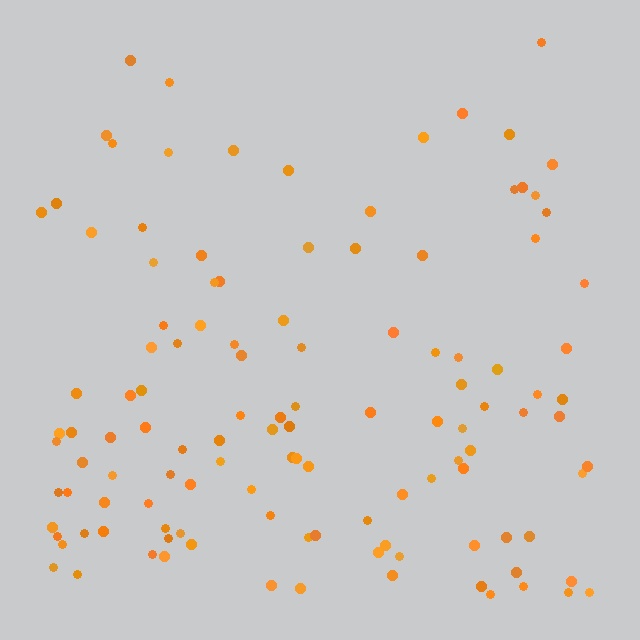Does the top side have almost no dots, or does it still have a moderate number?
Still a moderate number, just noticeably fewer than the bottom.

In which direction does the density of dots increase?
From top to bottom, with the bottom side densest.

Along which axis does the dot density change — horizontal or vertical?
Vertical.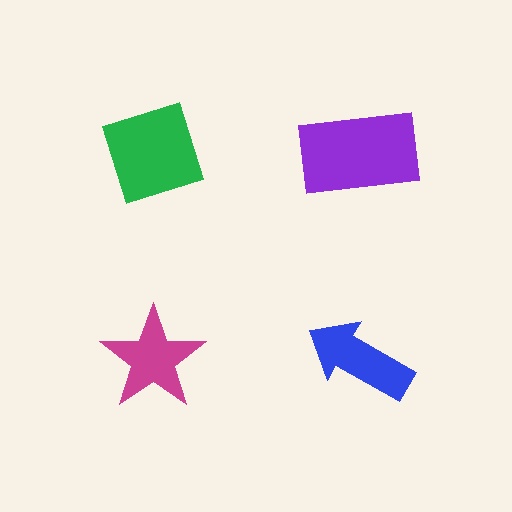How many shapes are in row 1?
2 shapes.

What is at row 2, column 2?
A blue arrow.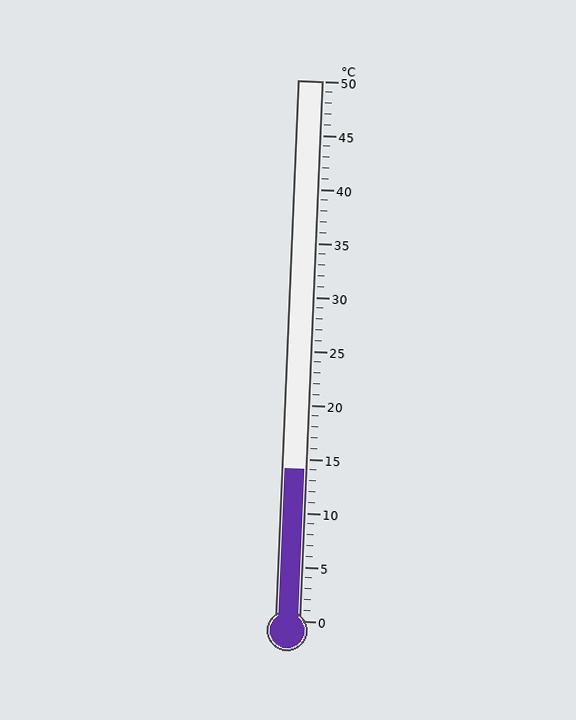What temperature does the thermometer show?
The thermometer shows approximately 14°C.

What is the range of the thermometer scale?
The thermometer scale ranges from 0°C to 50°C.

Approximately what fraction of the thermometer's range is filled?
The thermometer is filled to approximately 30% of its range.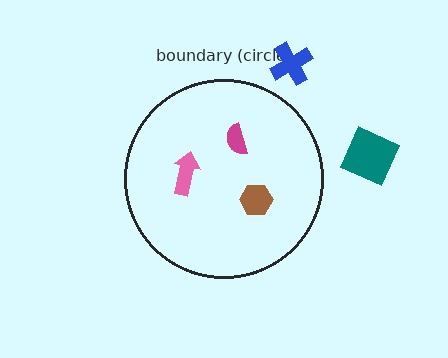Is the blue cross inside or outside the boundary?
Outside.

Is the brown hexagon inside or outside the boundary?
Inside.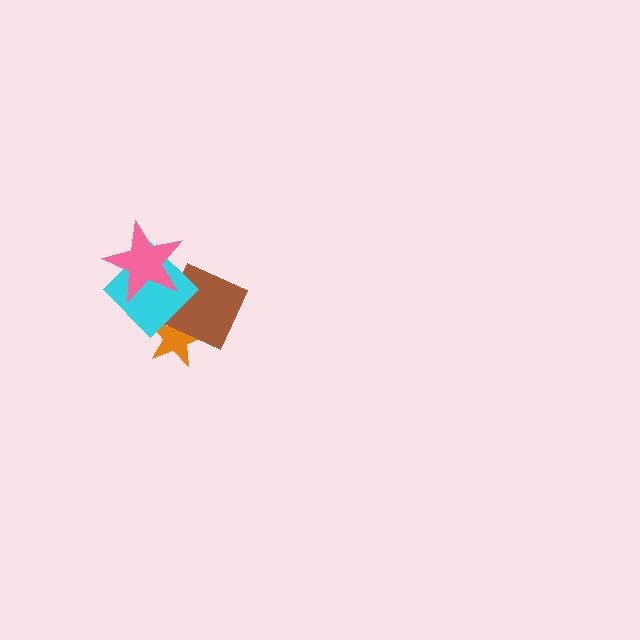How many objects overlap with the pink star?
2 objects overlap with the pink star.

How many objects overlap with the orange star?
2 objects overlap with the orange star.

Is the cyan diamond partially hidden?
Yes, it is partially covered by another shape.